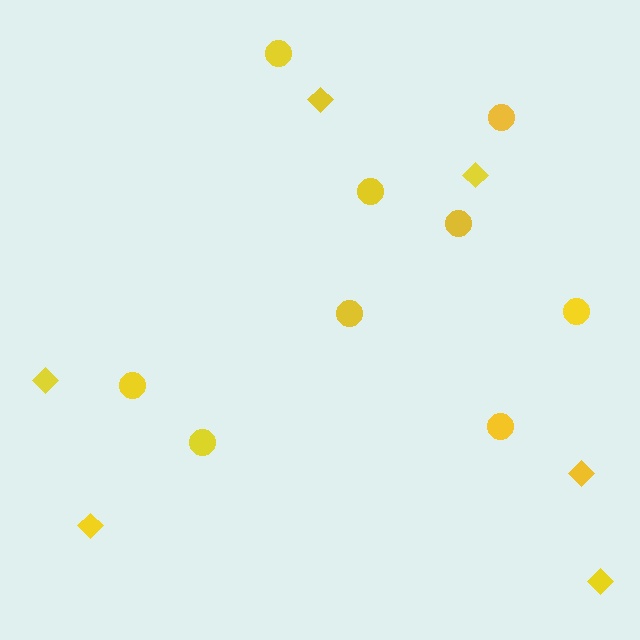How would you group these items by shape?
There are 2 groups: one group of diamonds (6) and one group of circles (9).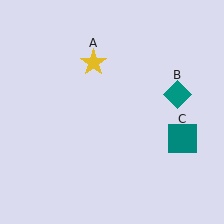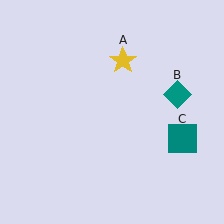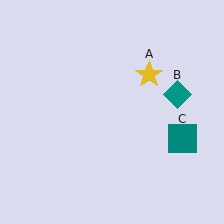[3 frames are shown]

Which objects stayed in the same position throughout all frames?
Teal diamond (object B) and teal square (object C) remained stationary.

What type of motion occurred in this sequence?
The yellow star (object A) rotated clockwise around the center of the scene.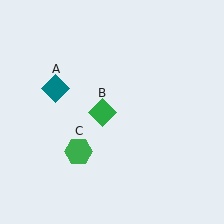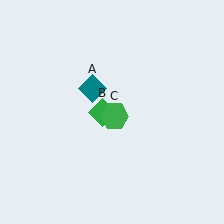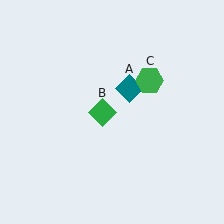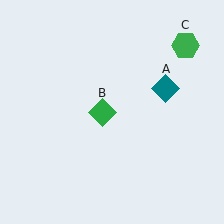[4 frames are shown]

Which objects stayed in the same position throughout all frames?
Green diamond (object B) remained stationary.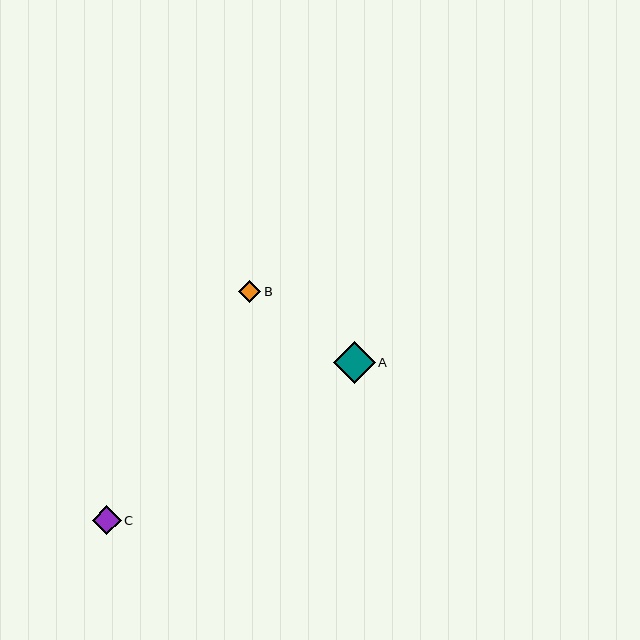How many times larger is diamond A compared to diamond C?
Diamond A is approximately 1.4 times the size of diamond C.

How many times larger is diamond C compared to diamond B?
Diamond C is approximately 1.3 times the size of diamond B.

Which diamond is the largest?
Diamond A is the largest with a size of approximately 42 pixels.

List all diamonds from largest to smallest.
From largest to smallest: A, C, B.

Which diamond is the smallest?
Diamond B is the smallest with a size of approximately 22 pixels.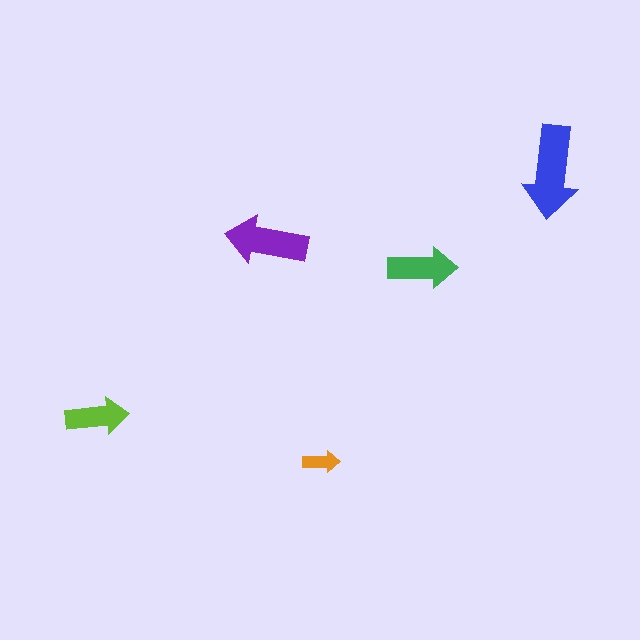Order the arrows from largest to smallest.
the blue one, the purple one, the green one, the lime one, the orange one.